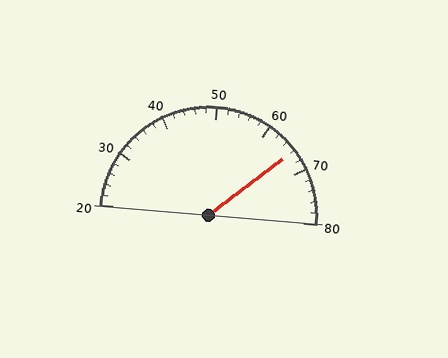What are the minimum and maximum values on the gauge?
The gauge ranges from 20 to 80.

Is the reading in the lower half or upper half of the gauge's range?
The reading is in the upper half of the range (20 to 80).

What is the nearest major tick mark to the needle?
The nearest major tick mark is 70.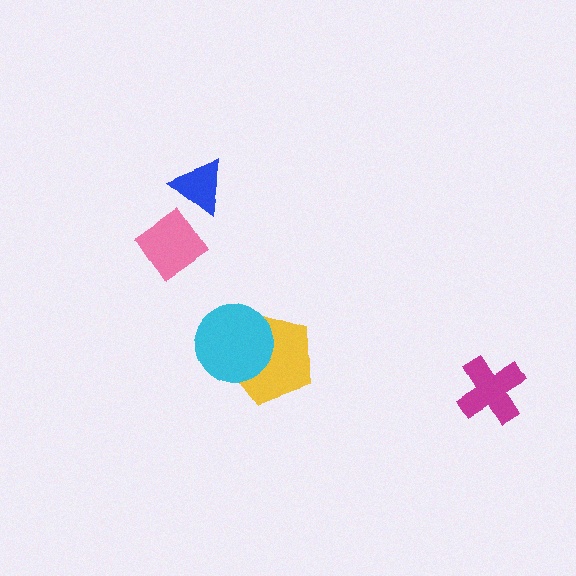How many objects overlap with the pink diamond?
0 objects overlap with the pink diamond.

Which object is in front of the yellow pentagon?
The cyan circle is in front of the yellow pentagon.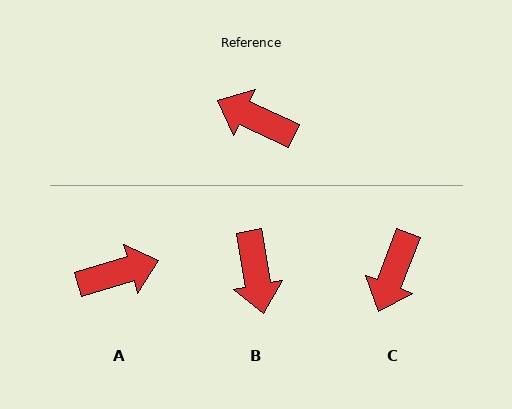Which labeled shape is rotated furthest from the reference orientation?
A, about 138 degrees away.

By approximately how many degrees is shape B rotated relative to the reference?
Approximately 125 degrees counter-clockwise.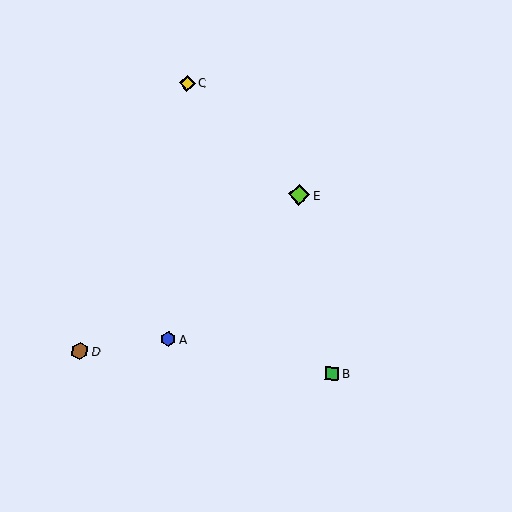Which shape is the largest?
The lime diamond (labeled E) is the largest.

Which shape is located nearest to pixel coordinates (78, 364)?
The brown hexagon (labeled D) at (80, 351) is nearest to that location.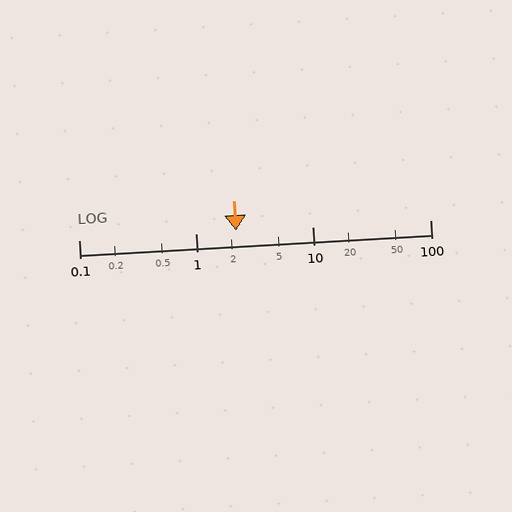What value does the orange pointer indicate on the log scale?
The pointer indicates approximately 2.2.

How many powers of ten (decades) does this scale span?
The scale spans 3 decades, from 0.1 to 100.